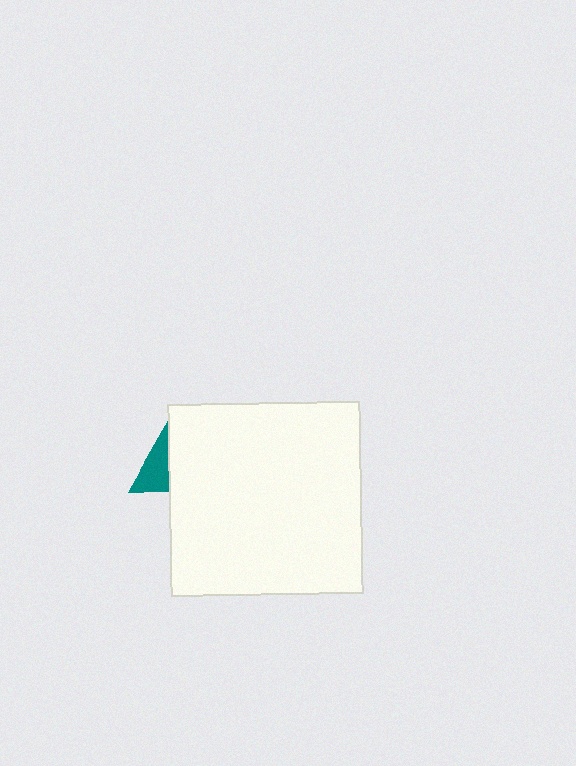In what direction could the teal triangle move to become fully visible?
The teal triangle could move left. That would shift it out from behind the white square entirely.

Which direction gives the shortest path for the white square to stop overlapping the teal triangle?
Moving right gives the shortest separation.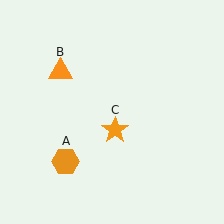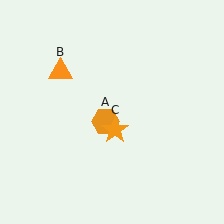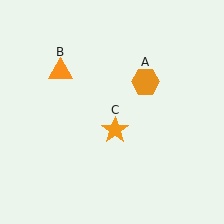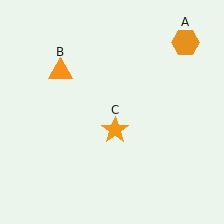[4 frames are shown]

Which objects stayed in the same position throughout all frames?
Orange triangle (object B) and orange star (object C) remained stationary.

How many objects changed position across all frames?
1 object changed position: orange hexagon (object A).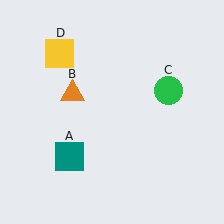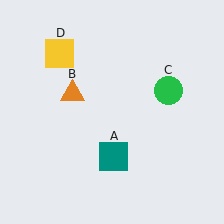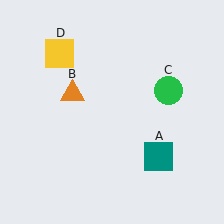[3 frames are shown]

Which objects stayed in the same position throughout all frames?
Orange triangle (object B) and green circle (object C) and yellow square (object D) remained stationary.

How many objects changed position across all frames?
1 object changed position: teal square (object A).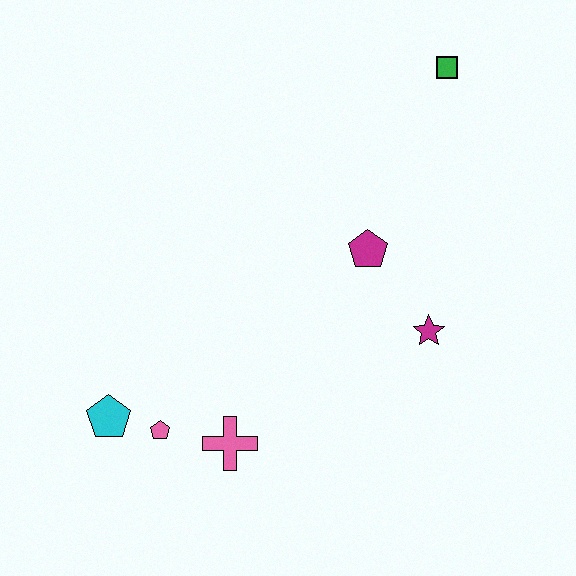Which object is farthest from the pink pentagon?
The green square is farthest from the pink pentagon.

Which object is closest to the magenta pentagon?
The magenta star is closest to the magenta pentagon.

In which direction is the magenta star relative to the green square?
The magenta star is below the green square.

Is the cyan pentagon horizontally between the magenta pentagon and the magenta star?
No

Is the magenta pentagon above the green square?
No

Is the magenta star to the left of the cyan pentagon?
No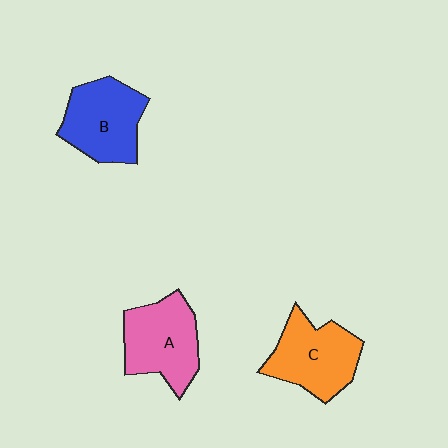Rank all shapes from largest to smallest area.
From largest to smallest: A (pink), C (orange), B (blue).